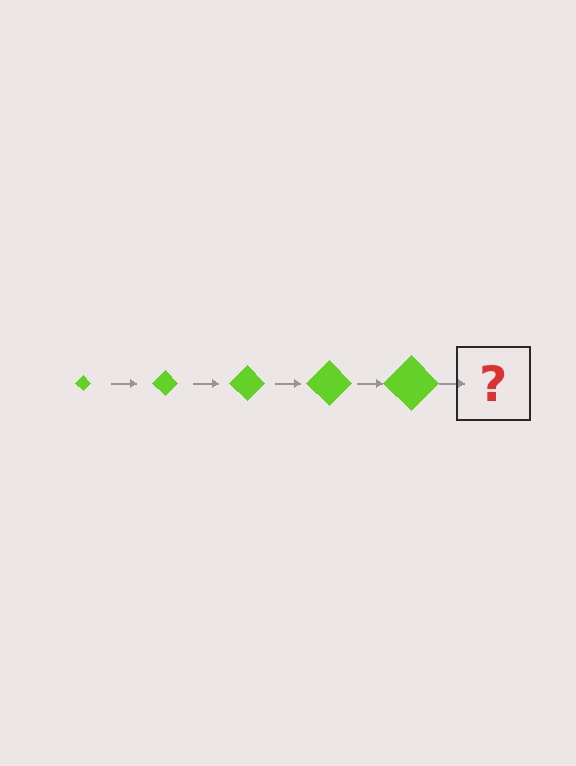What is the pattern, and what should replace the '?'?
The pattern is that the diamond gets progressively larger each step. The '?' should be a lime diamond, larger than the previous one.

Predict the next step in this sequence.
The next step is a lime diamond, larger than the previous one.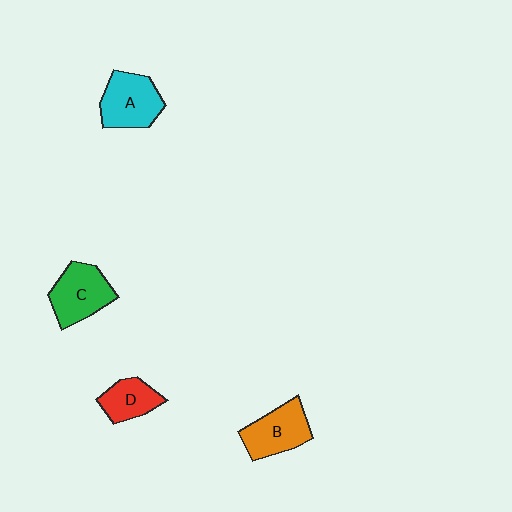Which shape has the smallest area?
Shape D (red).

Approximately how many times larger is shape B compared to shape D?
Approximately 1.4 times.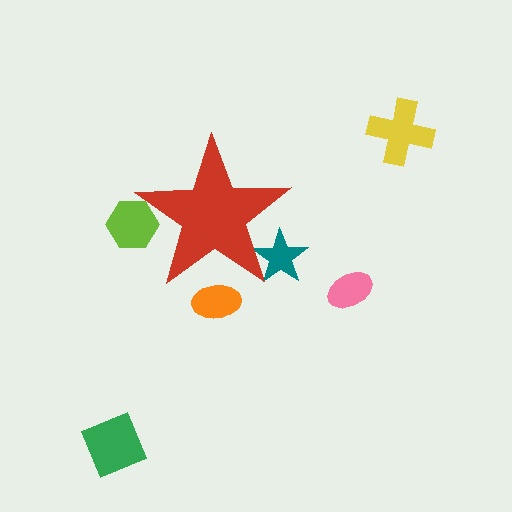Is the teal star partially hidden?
Yes, the teal star is partially hidden behind the red star.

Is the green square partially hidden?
No, the green square is fully visible.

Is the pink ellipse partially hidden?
No, the pink ellipse is fully visible.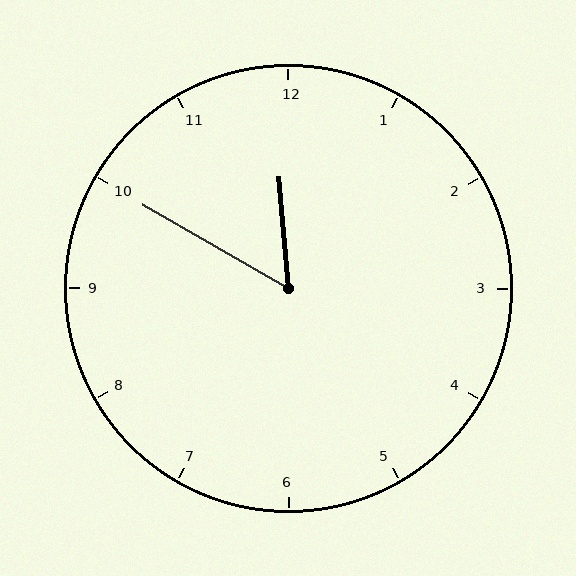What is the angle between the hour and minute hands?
Approximately 55 degrees.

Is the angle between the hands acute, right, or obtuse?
It is acute.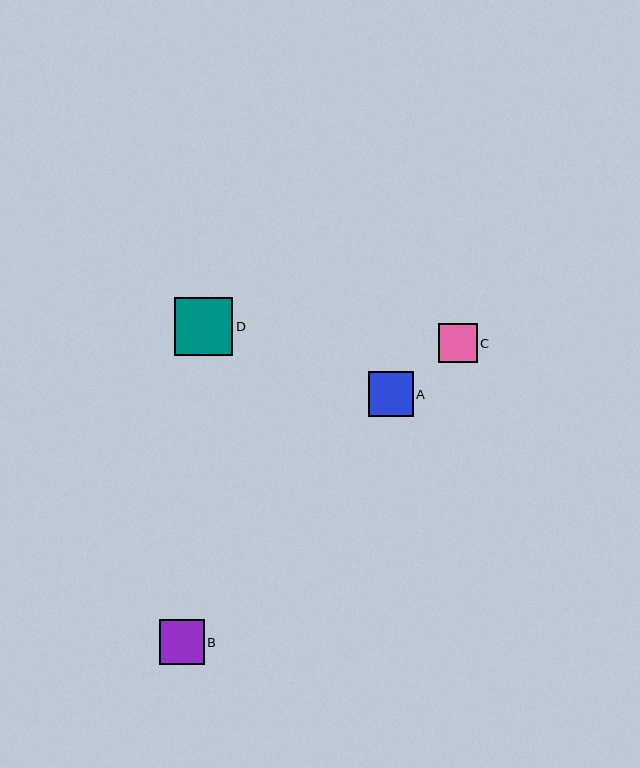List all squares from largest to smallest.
From largest to smallest: D, B, A, C.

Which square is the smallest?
Square C is the smallest with a size of approximately 39 pixels.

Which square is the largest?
Square D is the largest with a size of approximately 58 pixels.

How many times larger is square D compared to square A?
Square D is approximately 1.3 times the size of square A.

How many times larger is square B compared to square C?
Square B is approximately 1.2 times the size of square C.